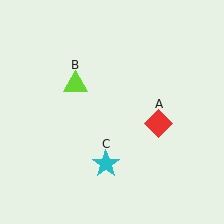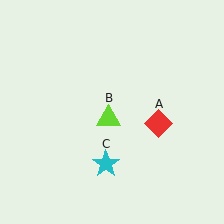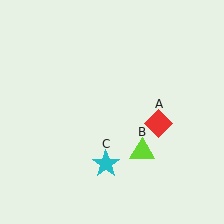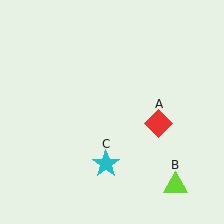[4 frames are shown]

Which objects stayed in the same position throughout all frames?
Red diamond (object A) and cyan star (object C) remained stationary.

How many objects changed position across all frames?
1 object changed position: lime triangle (object B).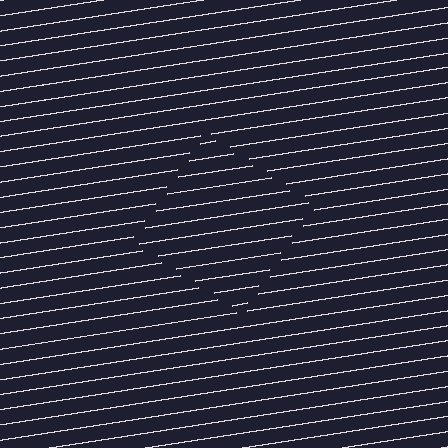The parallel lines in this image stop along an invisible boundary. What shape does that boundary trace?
An illusory square. The interior of the shape contains the same grating, shifted by half a period — the contour is defined by the phase discontinuity where line-ends from the inner and outer gratings abut.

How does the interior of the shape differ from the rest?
The interior of the shape contains the same grating, shifted by half a period — the contour is defined by the phase discontinuity where line-ends from the inner and outer gratings abut.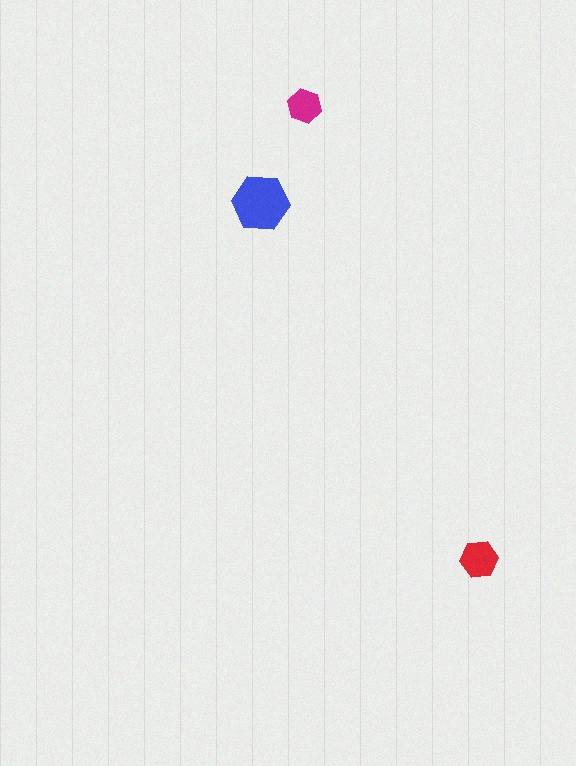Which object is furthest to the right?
The red hexagon is rightmost.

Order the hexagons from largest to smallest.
the blue one, the red one, the magenta one.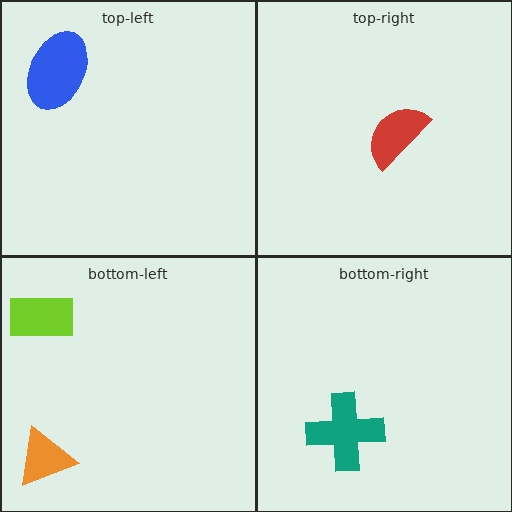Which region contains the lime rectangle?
The bottom-left region.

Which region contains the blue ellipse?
The top-left region.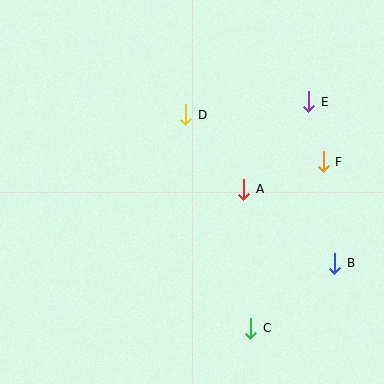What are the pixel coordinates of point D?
Point D is at (186, 115).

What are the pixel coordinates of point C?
Point C is at (251, 328).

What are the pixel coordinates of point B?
Point B is at (335, 263).